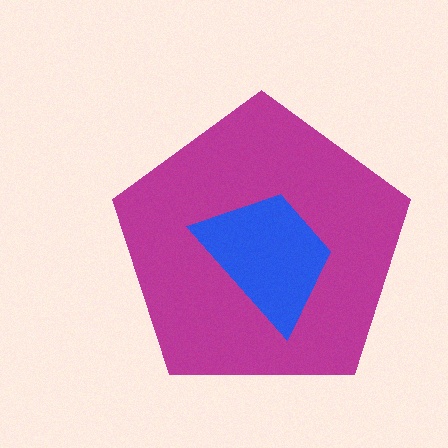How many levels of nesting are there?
2.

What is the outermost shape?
The magenta pentagon.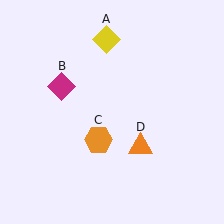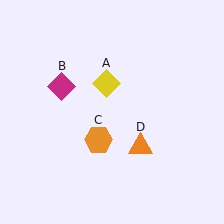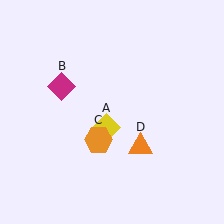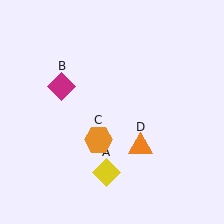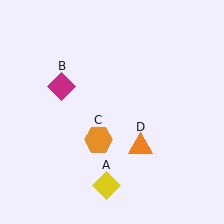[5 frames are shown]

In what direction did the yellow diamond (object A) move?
The yellow diamond (object A) moved down.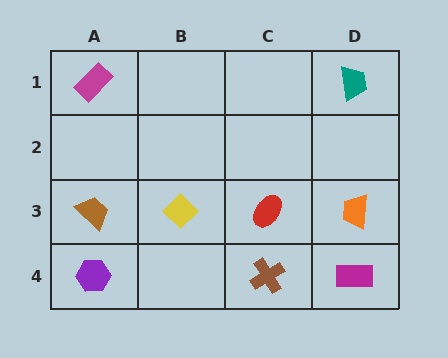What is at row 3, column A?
A brown trapezoid.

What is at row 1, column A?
A magenta rectangle.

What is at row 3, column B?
A yellow diamond.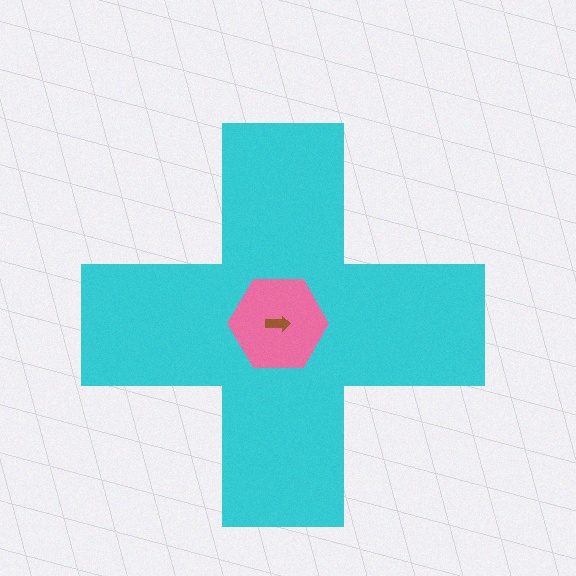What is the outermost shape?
The cyan cross.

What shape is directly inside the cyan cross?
The pink hexagon.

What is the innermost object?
The brown arrow.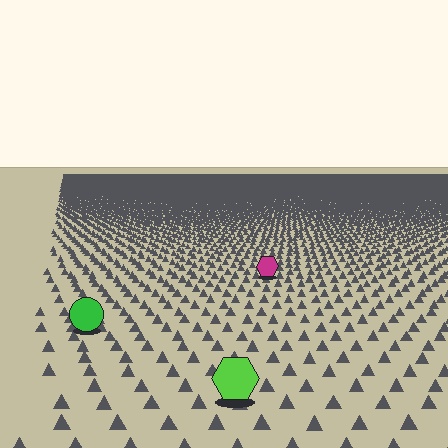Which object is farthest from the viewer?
The magenta hexagon is farthest from the viewer. It appears smaller and the ground texture around it is denser.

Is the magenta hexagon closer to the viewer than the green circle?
No. The green circle is closer — you can tell from the texture gradient: the ground texture is coarser near it.